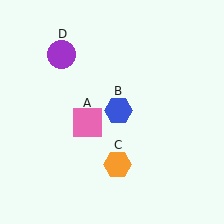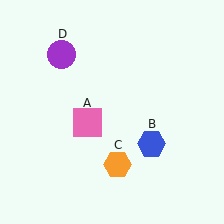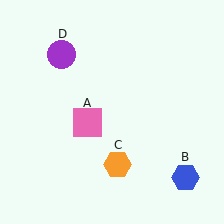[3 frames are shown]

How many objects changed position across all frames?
1 object changed position: blue hexagon (object B).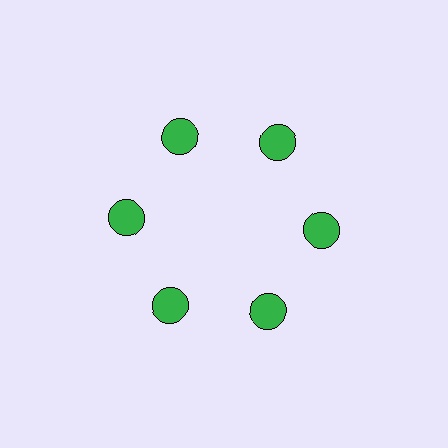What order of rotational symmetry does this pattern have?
This pattern has 6-fold rotational symmetry.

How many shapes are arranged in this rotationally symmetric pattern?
There are 6 shapes, arranged in 6 groups of 1.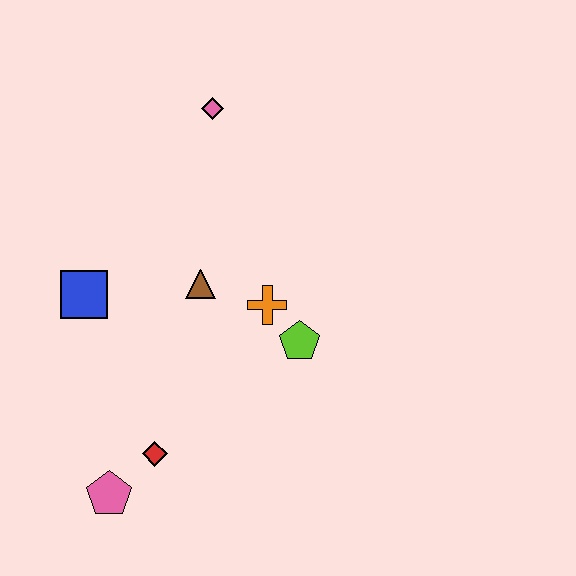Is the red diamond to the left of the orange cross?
Yes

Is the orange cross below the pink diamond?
Yes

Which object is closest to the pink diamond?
The brown triangle is closest to the pink diamond.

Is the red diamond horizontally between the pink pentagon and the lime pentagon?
Yes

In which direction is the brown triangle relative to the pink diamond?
The brown triangle is below the pink diamond.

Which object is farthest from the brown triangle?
The pink pentagon is farthest from the brown triangle.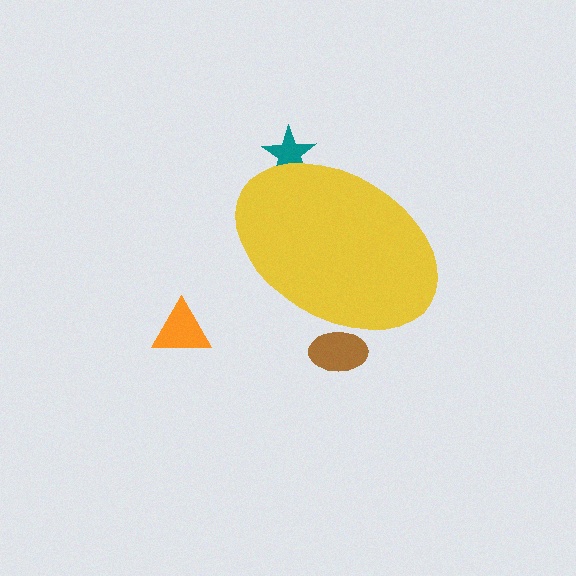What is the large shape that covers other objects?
A yellow ellipse.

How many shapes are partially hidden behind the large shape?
2 shapes are partially hidden.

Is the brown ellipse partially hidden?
Yes, the brown ellipse is partially hidden behind the yellow ellipse.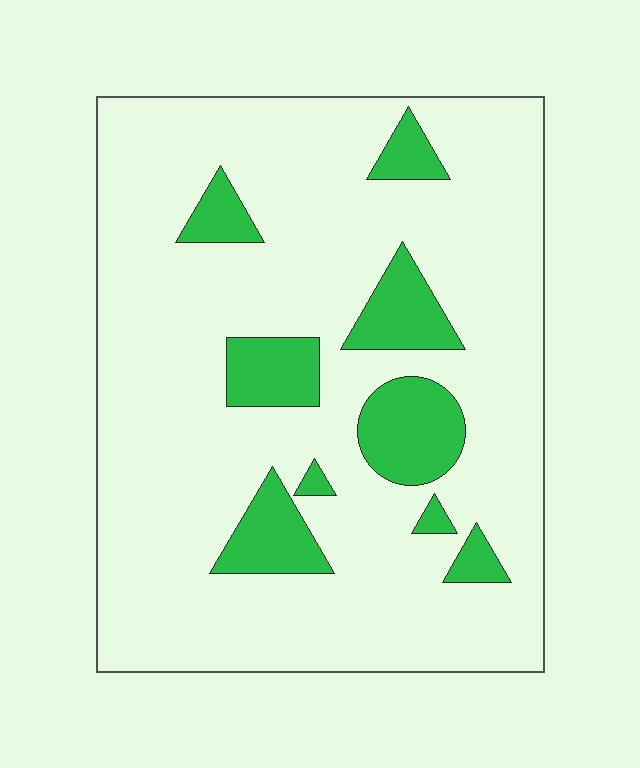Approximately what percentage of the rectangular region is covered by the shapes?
Approximately 15%.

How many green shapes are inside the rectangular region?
9.